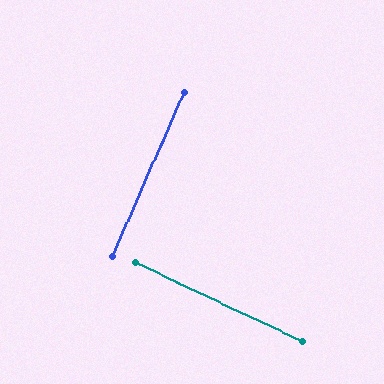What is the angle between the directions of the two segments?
Approximately 88 degrees.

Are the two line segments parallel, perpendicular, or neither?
Perpendicular — they meet at approximately 88°.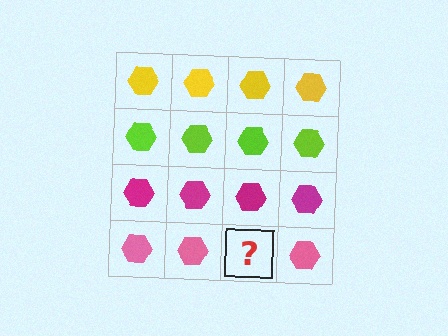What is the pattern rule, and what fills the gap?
The rule is that each row has a consistent color. The gap should be filled with a pink hexagon.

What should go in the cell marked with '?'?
The missing cell should contain a pink hexagon.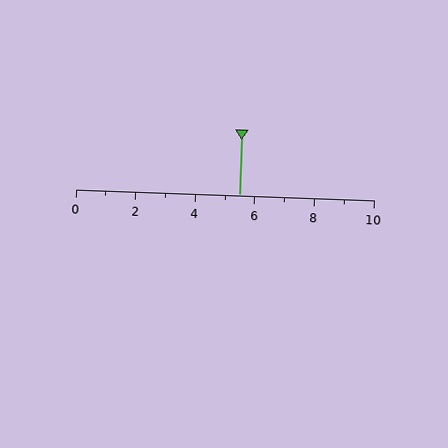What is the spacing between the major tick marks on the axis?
The major ticks are spaced 2 apart.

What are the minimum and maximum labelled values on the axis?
The axis runs from 0 to 10.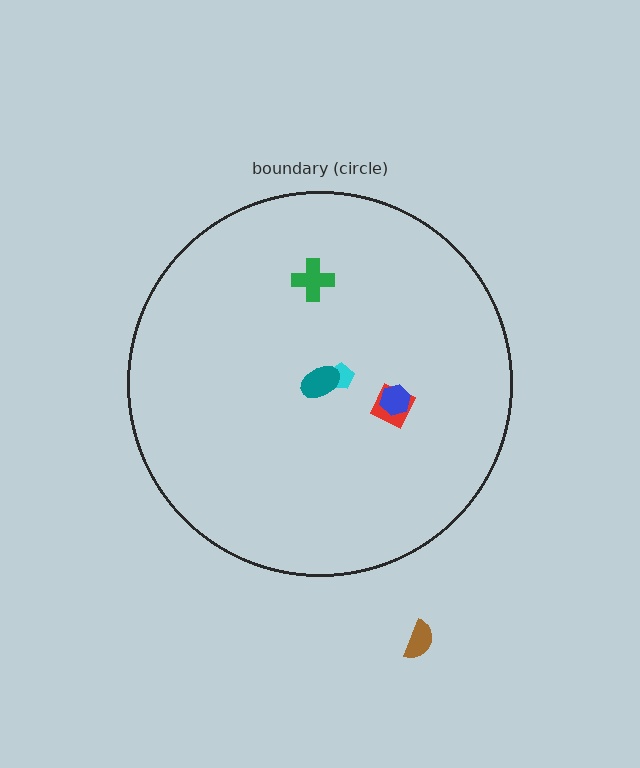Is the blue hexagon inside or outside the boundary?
Inside.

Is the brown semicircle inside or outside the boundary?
Outside.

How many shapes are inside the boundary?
5 inside, 1 outside.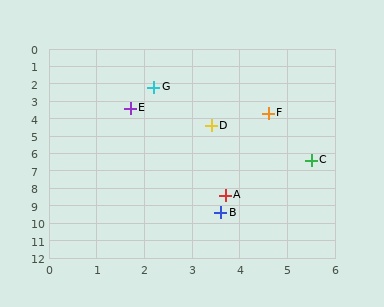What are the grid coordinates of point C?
Point C is at approximately (5.5, 6.4).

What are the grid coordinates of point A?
Point A is at approximately (3.7, 8.4).